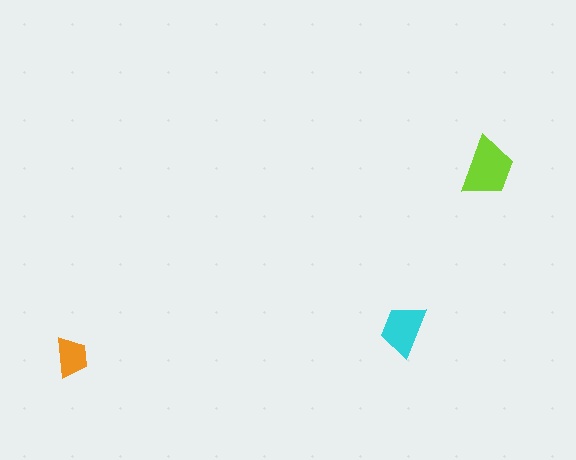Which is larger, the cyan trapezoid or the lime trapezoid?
The lime one.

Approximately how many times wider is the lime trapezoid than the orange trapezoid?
About 1.5 times wider.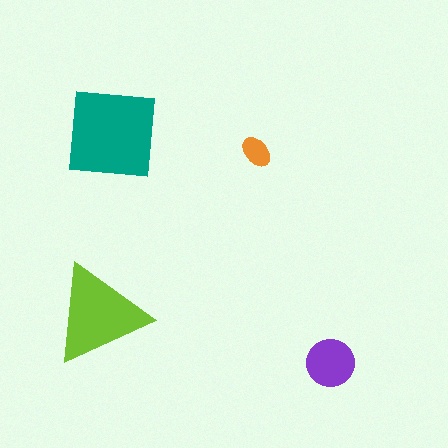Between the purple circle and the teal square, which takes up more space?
The teal square.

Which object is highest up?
The teal square is topmost.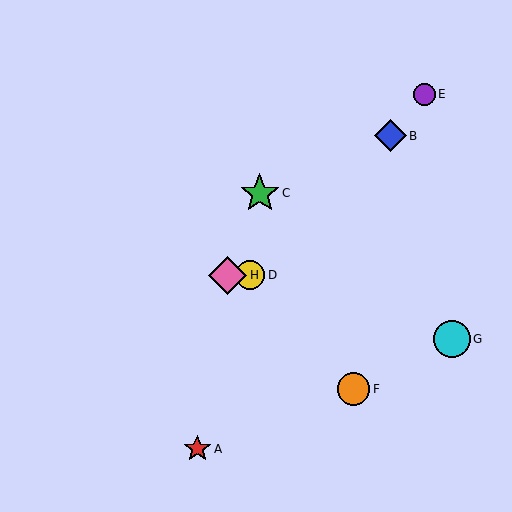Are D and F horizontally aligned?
No, D is at y≈275 and F is at y≈389.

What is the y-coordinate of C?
Object C is at y≈193.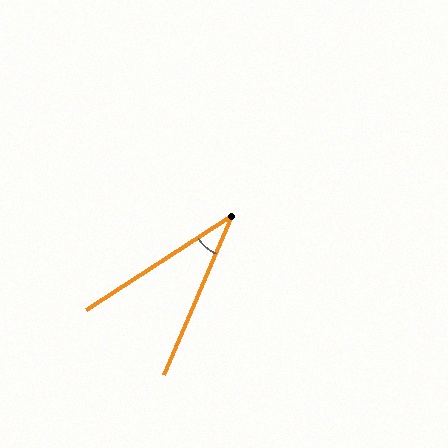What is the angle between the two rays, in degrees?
Approximately 34 degrees.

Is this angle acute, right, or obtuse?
It is acute.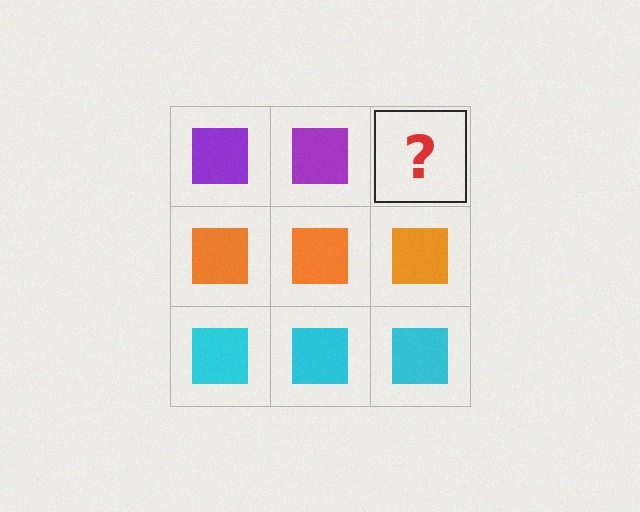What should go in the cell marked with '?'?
The missing cell should contain a purple square.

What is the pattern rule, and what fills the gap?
The rule is that each row has a consistent color. The gap should be filled with a purple square.